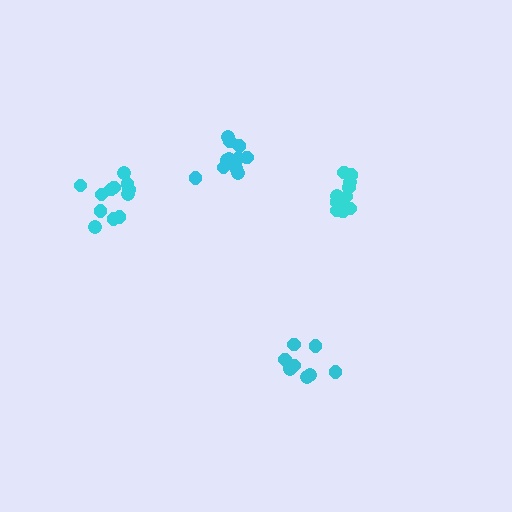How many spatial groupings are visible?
There are 4 spatial groupings.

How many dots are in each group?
Group 1: 9 dots, Group 2: 12 dots, Group 3: 11 dots, Group 4: 12 dots (44 total).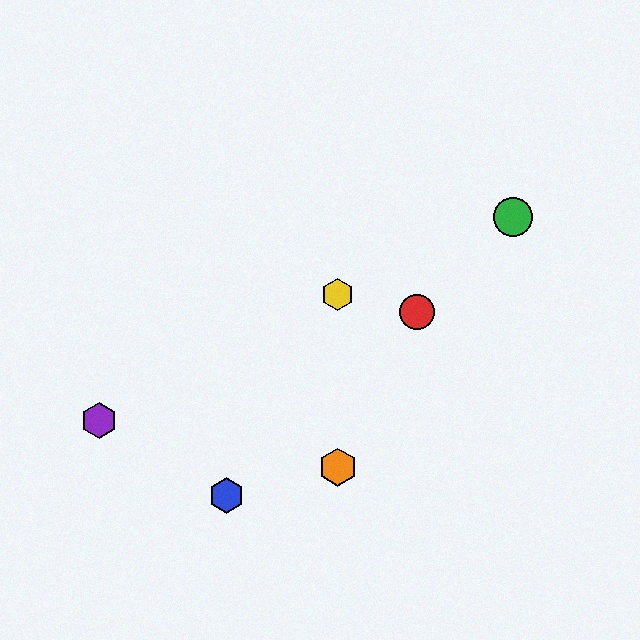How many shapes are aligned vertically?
2 shapes (the yellow hexagon, the orange hexagon) are aligned vertically.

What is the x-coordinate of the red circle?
The red circle is at x≈417.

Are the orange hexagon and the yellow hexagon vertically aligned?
Yes, both are at x≈338.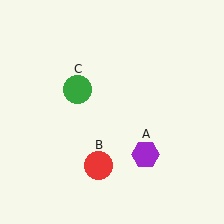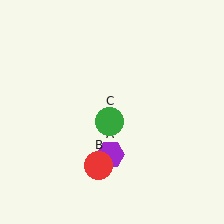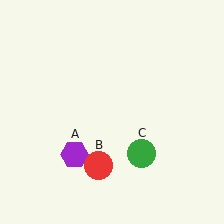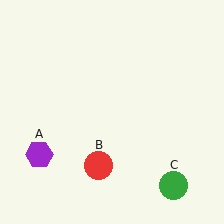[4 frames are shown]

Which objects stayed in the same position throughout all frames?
Red circle (object B) remained stationary.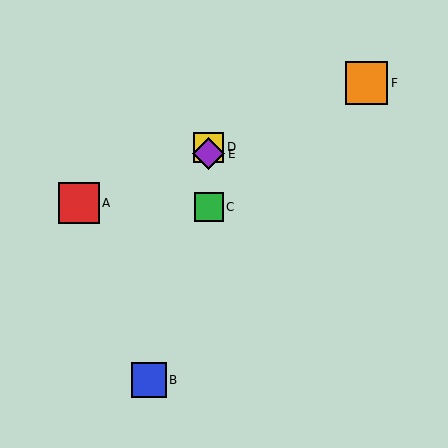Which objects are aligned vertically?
Objects C, D, E are aligned vertically.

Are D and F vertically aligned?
No, D is at x≈209 and F is at x≈367.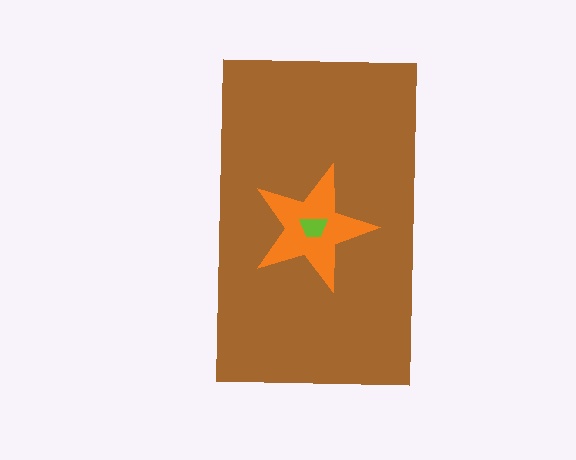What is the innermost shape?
The lime trapezoid.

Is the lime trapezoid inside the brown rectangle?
Yes.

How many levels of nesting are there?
3.